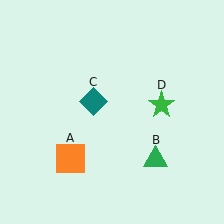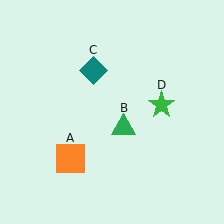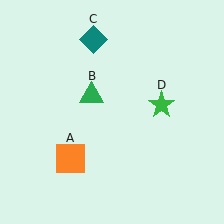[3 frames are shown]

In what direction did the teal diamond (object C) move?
The teal diamond (object C) moved up.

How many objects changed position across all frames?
2 objects changed position: green triangle (object B), teal diamond (object C).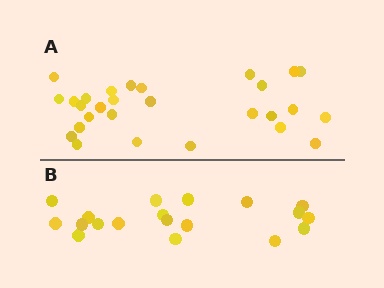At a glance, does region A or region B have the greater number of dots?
Region A (the top region) has more dots.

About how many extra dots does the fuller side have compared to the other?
Region A has roughly 8 or so more dots than region B.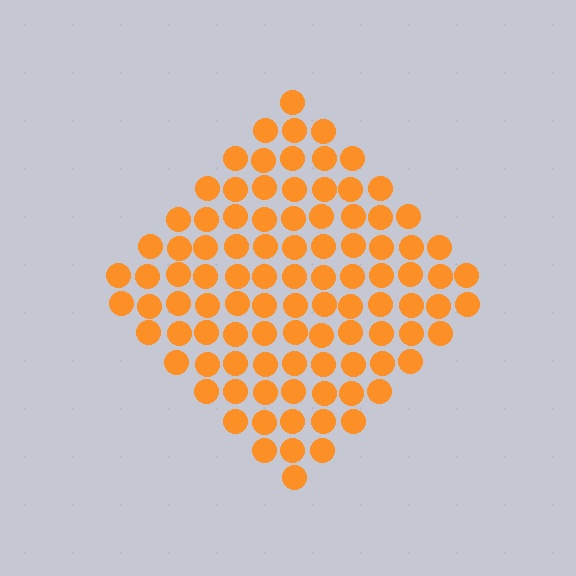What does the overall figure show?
The overall figure shows a diamond.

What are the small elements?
The small elements are circles.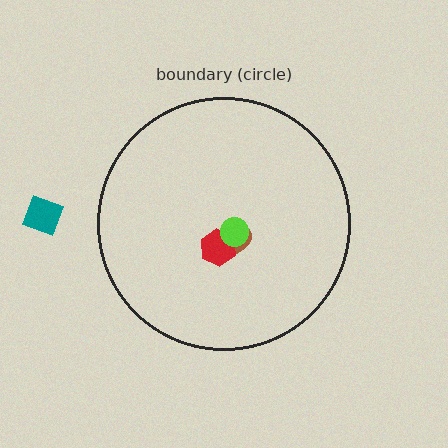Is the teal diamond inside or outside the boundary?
Outside.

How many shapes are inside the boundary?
3 inside, 1 outside.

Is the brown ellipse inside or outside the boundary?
Inside.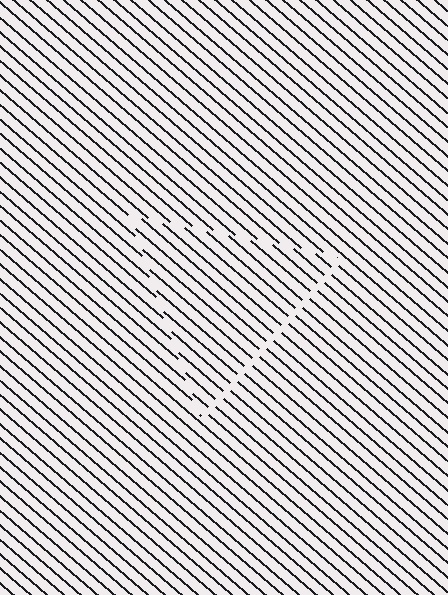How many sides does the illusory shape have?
3 sides — the line-ends trace a triangle.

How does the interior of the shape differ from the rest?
The interior of the shape contains the same grating, shifted by half a period — the contour is defined by the phase discontinuity where line-ends from the inner and outer gratings abut.